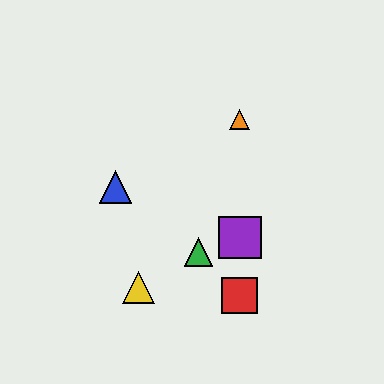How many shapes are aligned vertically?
3 shapes (the red square, the purple square, the orange triangle) are aligned vertically.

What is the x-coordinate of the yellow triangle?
The yellow triangle is at x≈138.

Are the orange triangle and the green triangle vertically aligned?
No, the orange triangle is at x≈240 and the green triangle is at x≈199.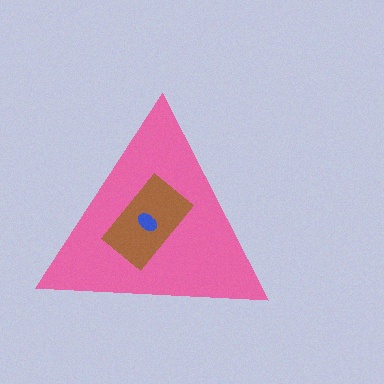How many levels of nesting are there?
3.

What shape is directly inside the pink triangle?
The brown rectangle.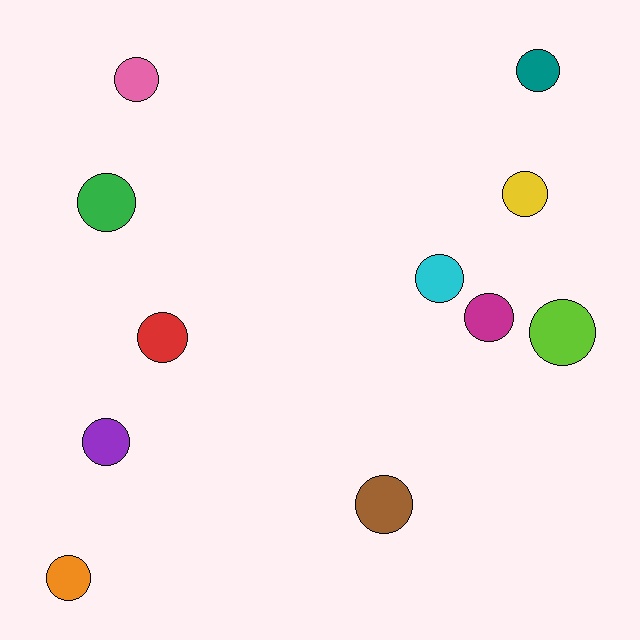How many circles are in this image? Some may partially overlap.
There are 11 circles.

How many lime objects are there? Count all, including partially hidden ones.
There is 1 lime object.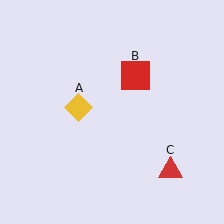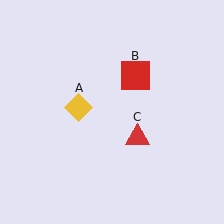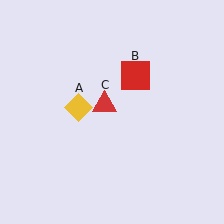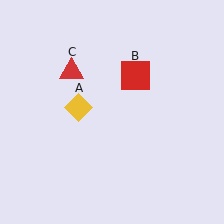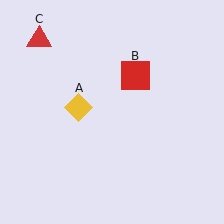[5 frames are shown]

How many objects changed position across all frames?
1 object changed position: red triangle (object C).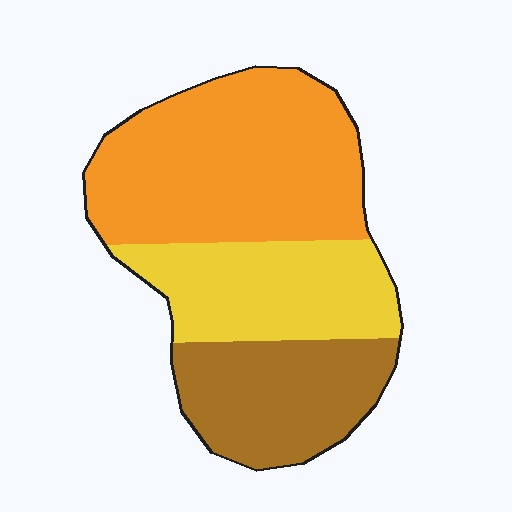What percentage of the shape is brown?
Brown covers roughly 25% of the shape.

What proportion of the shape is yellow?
Yellow takes up between a sixth and a third of the shape.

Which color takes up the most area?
Orange, at roughly 45%.